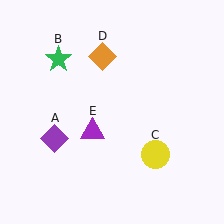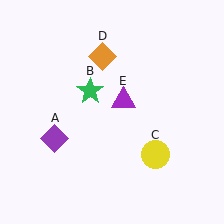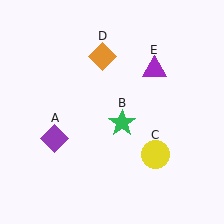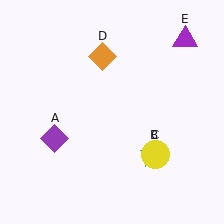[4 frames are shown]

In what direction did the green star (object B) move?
The green star (object B) moved down and to the right.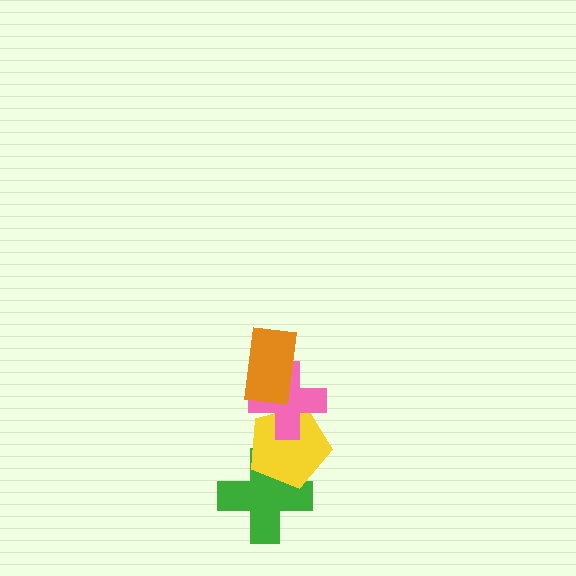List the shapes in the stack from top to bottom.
From top to bottom: the orange rectangle, the pink cross, the yellow pentagon, the green cross.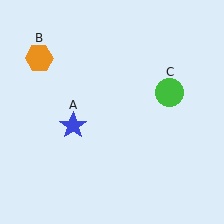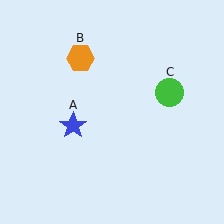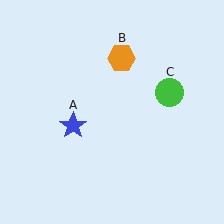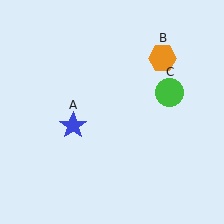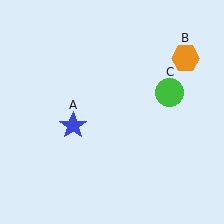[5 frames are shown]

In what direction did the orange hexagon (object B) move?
The orange hexagon (object B) moved right.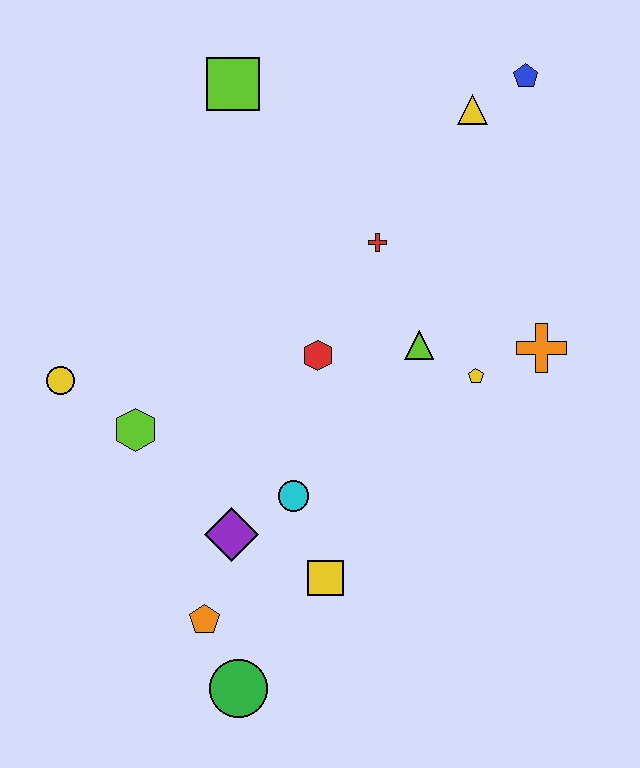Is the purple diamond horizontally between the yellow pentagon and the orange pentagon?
Yes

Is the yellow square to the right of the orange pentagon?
Yes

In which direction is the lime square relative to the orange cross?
The lime square is to the left of the orange cross.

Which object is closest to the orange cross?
The yellow pentagon is closest to the orange cross.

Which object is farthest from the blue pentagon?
The green circle is farthest from the blue pentagon.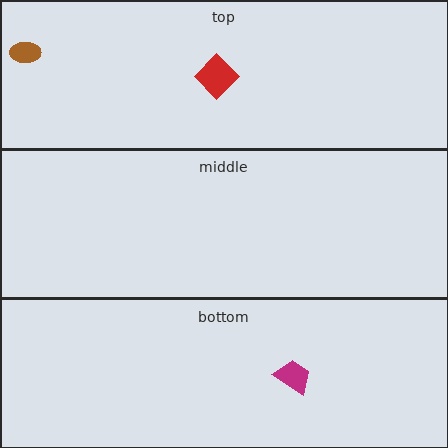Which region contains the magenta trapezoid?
The bottom region.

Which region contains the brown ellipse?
The top region.